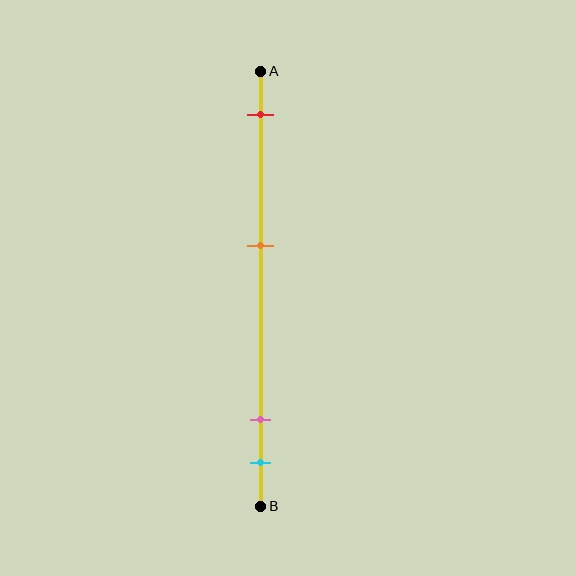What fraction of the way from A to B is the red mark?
The red mark is approximately 10% (0.1) of the way from A to B.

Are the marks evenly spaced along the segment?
No, the marks are not evenly spaced.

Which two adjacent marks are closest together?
The pink and cyan marks are the closest adjacent pair.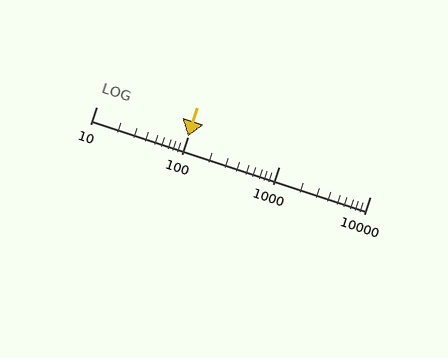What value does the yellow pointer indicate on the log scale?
The pointer indicates approximately 100.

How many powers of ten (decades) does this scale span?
The scale spans 3 decades, from 10 to 10000.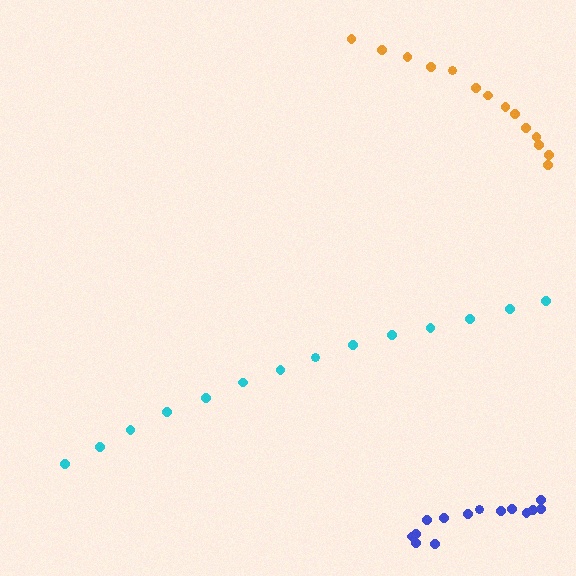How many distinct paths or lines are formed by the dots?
There are 3 distinct paths.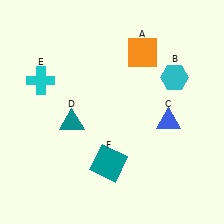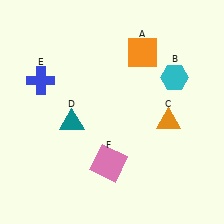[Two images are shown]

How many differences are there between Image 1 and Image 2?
There are 3 differences between the two images.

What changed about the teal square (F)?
In Image 1, F is teal. In Image 2, it changed to pink.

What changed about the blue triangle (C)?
In Image 1, C is blue. In Image 2, it changed to orange.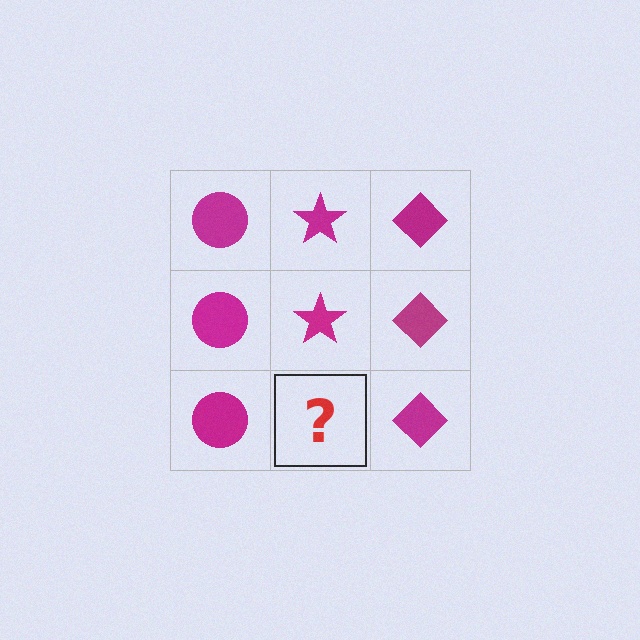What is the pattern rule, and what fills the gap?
The rule is that each column has a consistent shape. The gap should be filled with a magenta star.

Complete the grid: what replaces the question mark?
The question mark should be replaced with a magenta star.